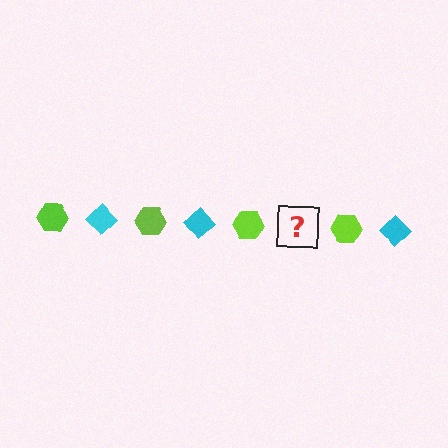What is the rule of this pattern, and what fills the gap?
The rule is that the pattern alternates between lime hexagon and cyan diamond. The gap should be filled with a cyan diamond.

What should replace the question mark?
The question mark should be replaced with a cyan diamond.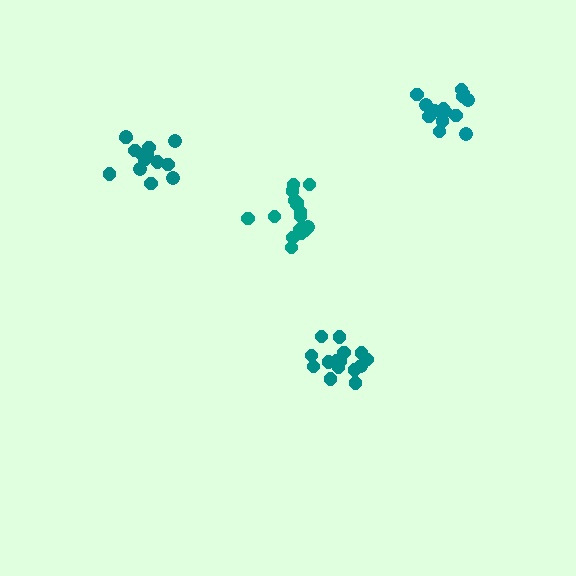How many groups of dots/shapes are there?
There are 4 groups.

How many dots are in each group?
Group 1: 15 dots, Group 2: 14 dots, Group 3: 16 dots, Group 4: 15 dots (60 total).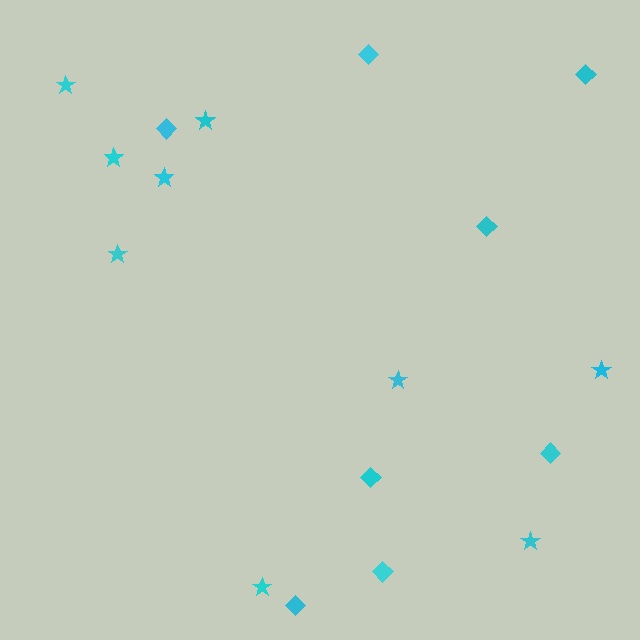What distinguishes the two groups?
There are 2 groups: one group of diamonds (8) and one group of stars (9).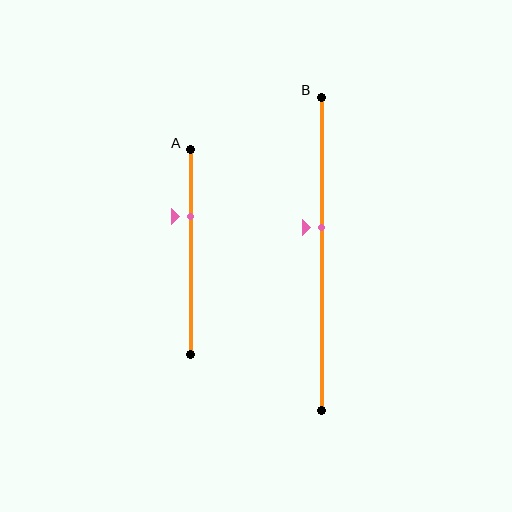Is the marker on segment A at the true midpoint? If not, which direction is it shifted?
No, the marker on segment A is shifted upward by about 17% of the segment length.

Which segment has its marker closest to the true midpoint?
Segment B has its marker closest to the true midpoint.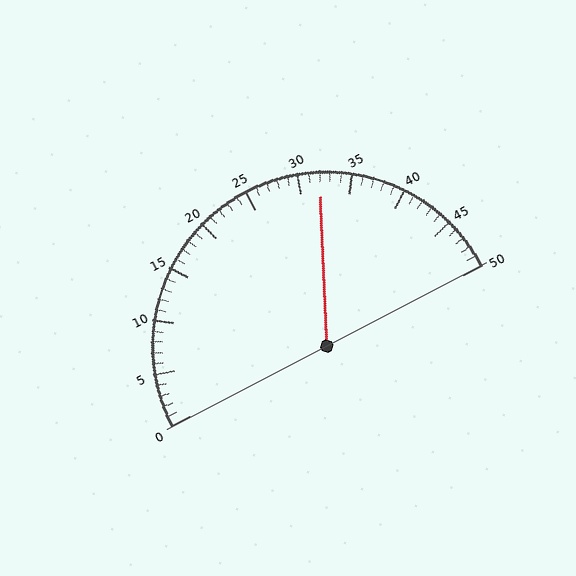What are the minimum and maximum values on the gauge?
The gauge ranges from 0 to 50.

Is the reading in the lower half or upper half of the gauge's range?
The reading is in the upper half of the range (0 to 50).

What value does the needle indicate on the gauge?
The needle indicates approximately 32.